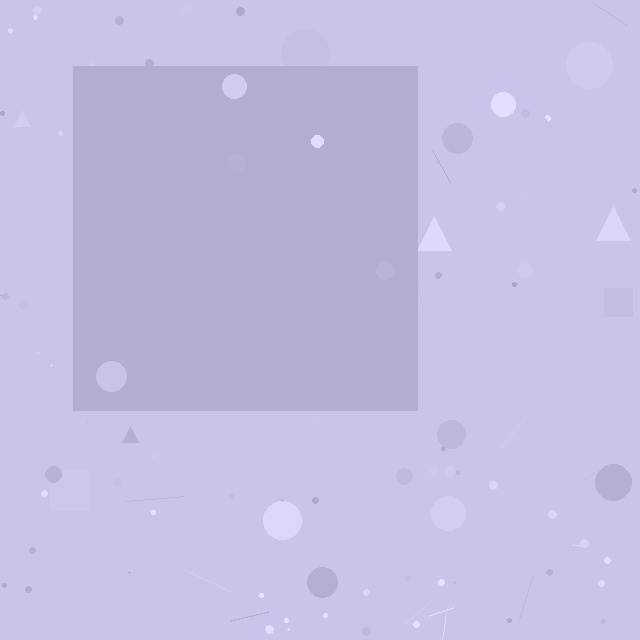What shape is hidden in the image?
A square is hidden in the image.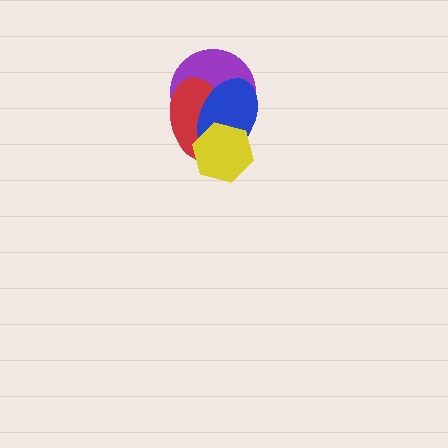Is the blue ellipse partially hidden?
Yes, it is partially covered by another shape.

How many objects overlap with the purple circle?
3 objects overlap with the purple circle.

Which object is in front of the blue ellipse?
The yellow hexagon is in front of the blue ellipse.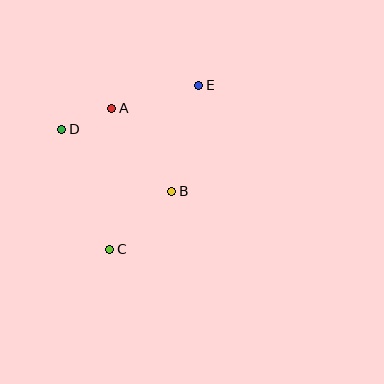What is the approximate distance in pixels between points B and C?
The distance between B and C is approximately 85 pixels.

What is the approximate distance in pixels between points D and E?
The distance between D and E is approximately 144 pixels.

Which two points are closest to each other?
Points A and D are closest to each other.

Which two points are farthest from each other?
Points C and E are farthest from each other.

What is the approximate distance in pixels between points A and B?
The distance between A and B is approximately 102 pixels.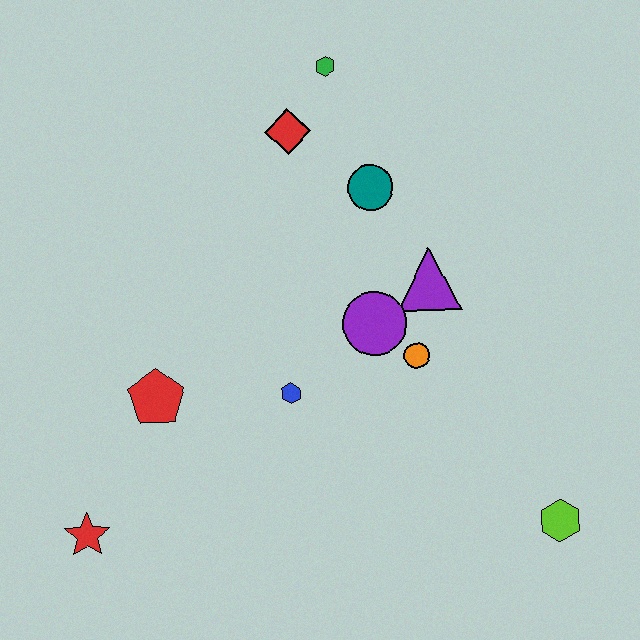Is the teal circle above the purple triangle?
Yes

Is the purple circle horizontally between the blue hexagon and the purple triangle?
Yes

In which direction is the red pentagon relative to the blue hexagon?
The red pentagon is to the left of the blue hexagon.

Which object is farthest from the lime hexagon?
The green hexagon is farthest from the lime hexagon.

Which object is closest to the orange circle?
The purple circle is closest to the orange circle.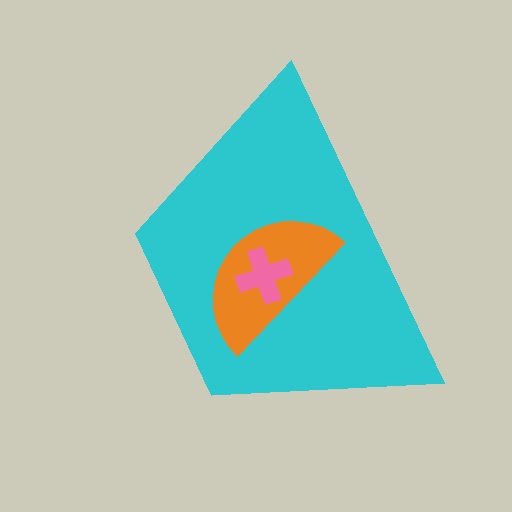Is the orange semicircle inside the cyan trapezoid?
Yes.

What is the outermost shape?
The cyan trapezoid.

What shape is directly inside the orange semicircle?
The pink cross.